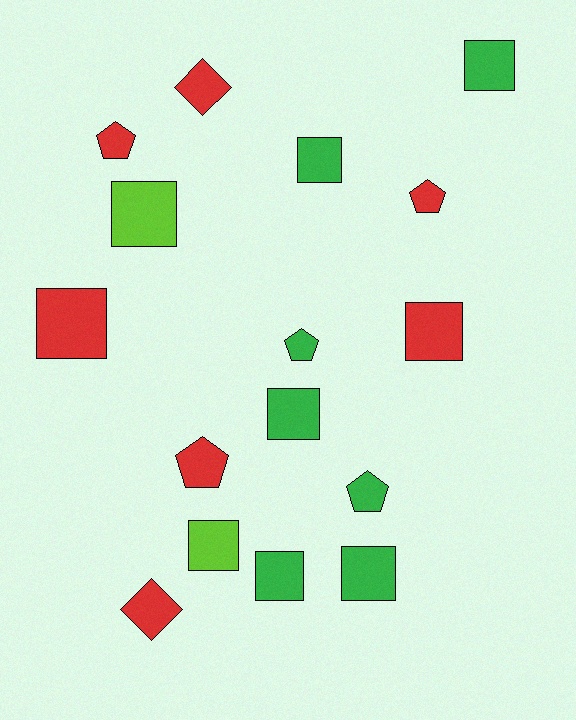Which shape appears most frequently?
Square, with 9 objects.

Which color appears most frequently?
Green, with 7 objects.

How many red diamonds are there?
There are 2 red diamonds.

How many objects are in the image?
There are 16 objects.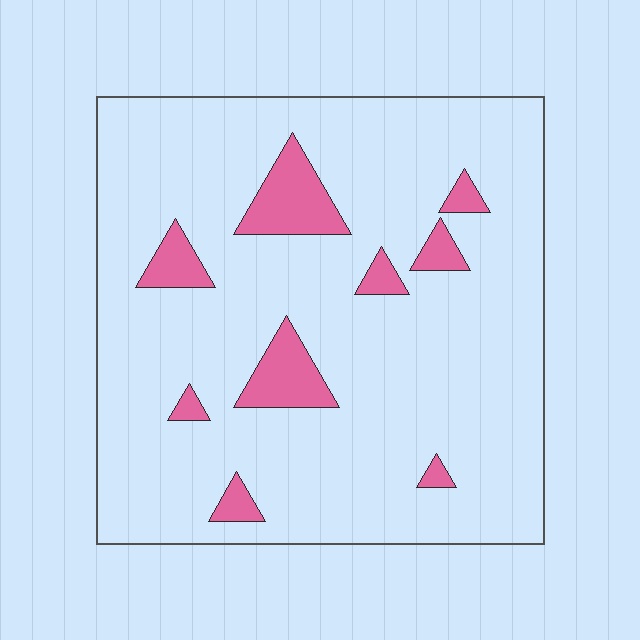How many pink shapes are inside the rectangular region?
9.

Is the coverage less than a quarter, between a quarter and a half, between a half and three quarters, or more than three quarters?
Less than a quarter.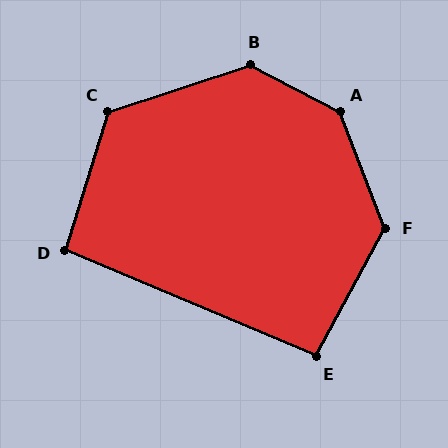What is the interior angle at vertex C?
Approximately 126 degrees (obtuse).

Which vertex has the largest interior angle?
A, at approximately 139 degrees.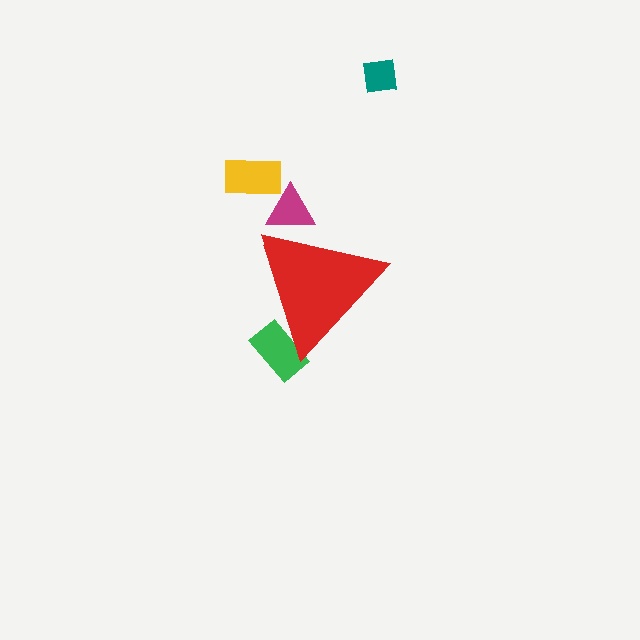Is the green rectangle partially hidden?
Yes, the green rectangle is partially hidden behind the red triangle.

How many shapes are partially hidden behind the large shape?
2 shapes are partially hidden.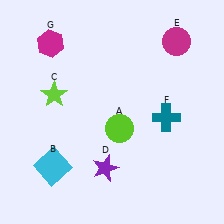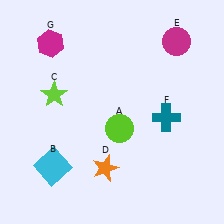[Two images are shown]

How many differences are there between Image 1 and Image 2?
There is 1 difference between the two images.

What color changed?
The star (D) changed from purple in Image 1 to orange in Image 2.